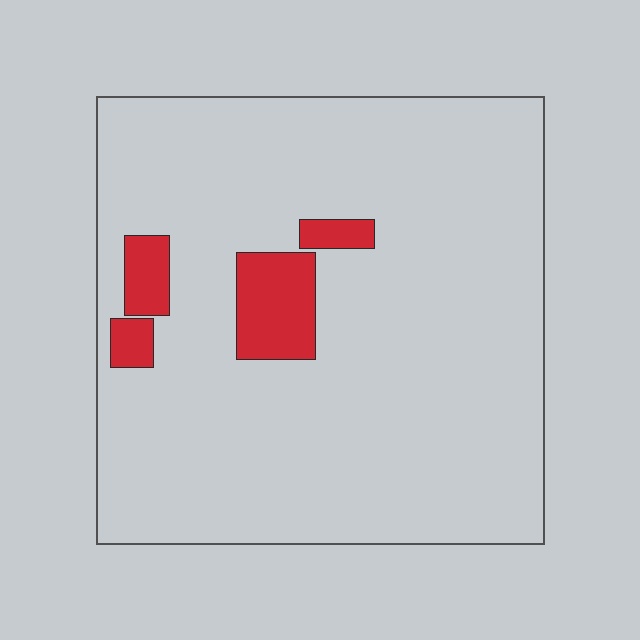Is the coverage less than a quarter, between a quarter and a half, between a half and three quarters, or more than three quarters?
Less than a quarter.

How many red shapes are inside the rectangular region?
4.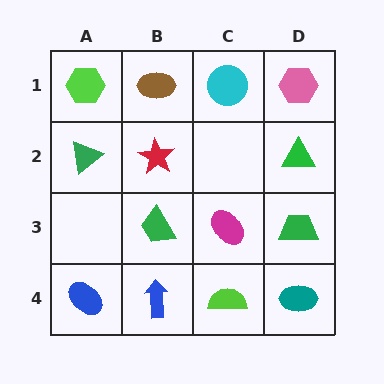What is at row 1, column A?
A lime hexagon.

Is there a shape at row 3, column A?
No, that cell is empty.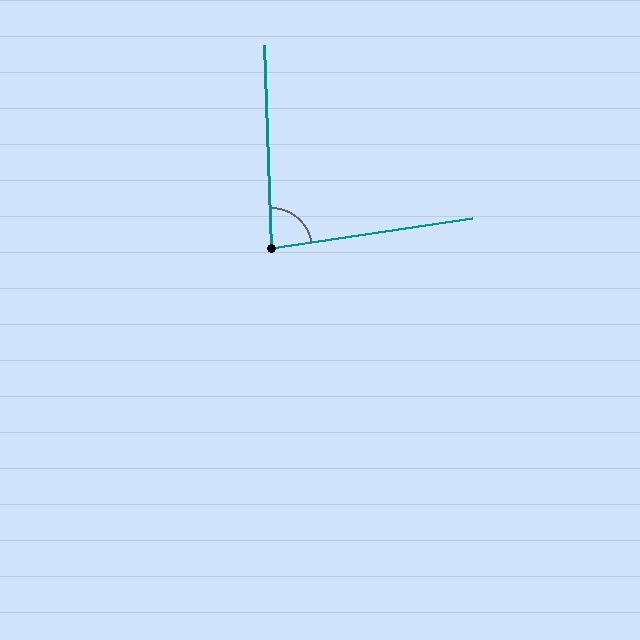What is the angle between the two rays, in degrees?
Approximately 83 degrees.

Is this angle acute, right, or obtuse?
It is acute.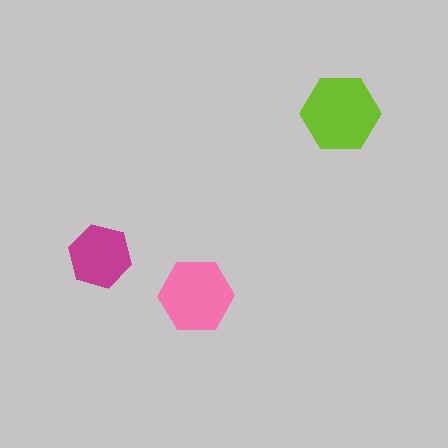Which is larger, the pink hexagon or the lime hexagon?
The lime one.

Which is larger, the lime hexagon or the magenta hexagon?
The lime one.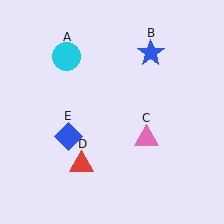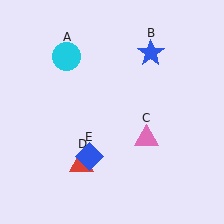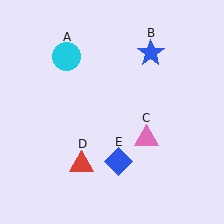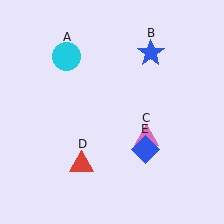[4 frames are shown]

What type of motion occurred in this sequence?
The blue diamond (object E) rotated counterclockwise around the center of the scene.